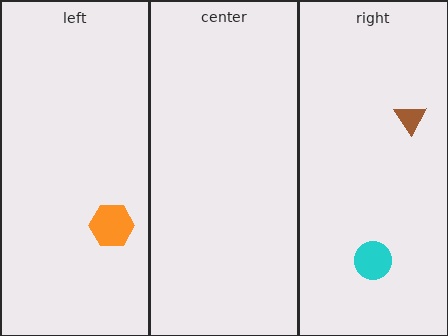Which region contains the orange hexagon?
The left region.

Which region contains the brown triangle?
The right region.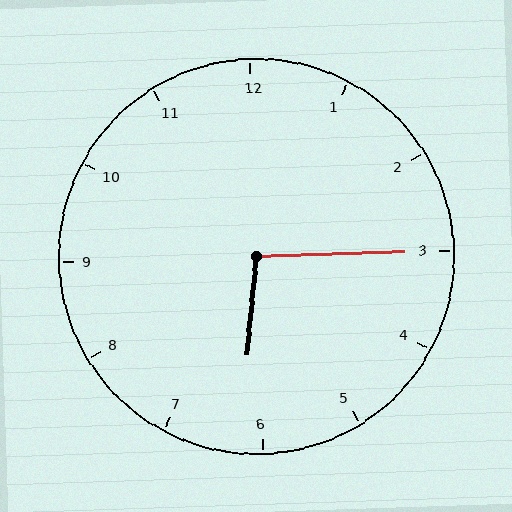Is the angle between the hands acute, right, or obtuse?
It is obtuse.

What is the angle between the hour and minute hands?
Approximately 98 degrees.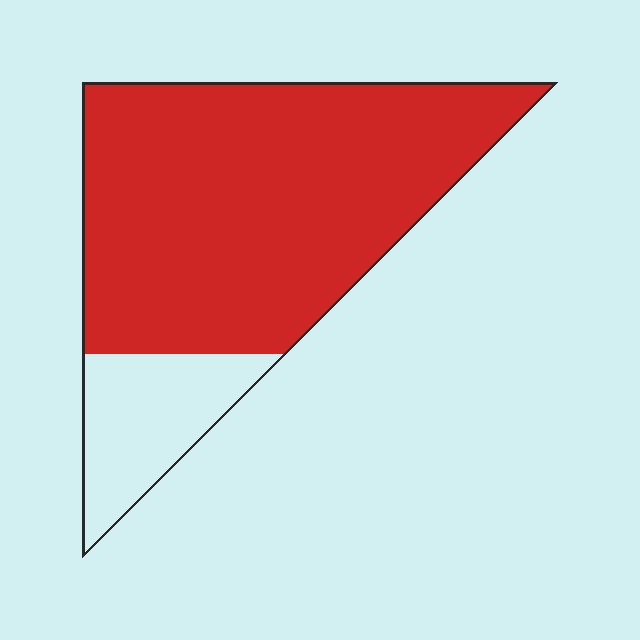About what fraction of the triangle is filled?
About four fifths (4/5).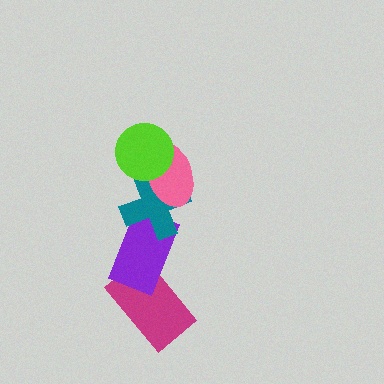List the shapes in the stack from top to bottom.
From top to bottom: the lime circle, the pink ellipse, the teal cross, the purple rectangle, the magenta rectangle.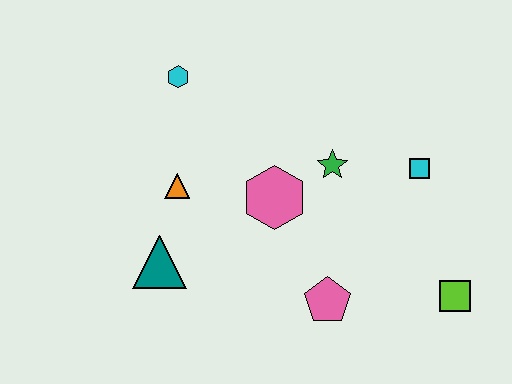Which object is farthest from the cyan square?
The teal triangle is farthest from the cyan square.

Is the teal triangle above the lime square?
Yes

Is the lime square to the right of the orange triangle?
Yes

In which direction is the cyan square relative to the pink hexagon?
The cyan square is to the right of the pink hexagon.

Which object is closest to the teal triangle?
The orange triangle is closest to the teal triangle.